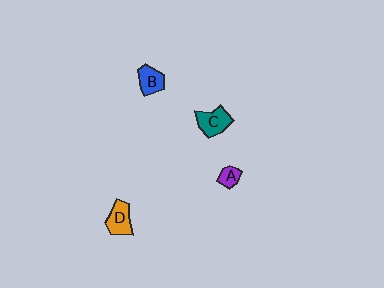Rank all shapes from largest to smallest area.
From largest to smallest: C (teal), D (orange), B (blue), A (purple).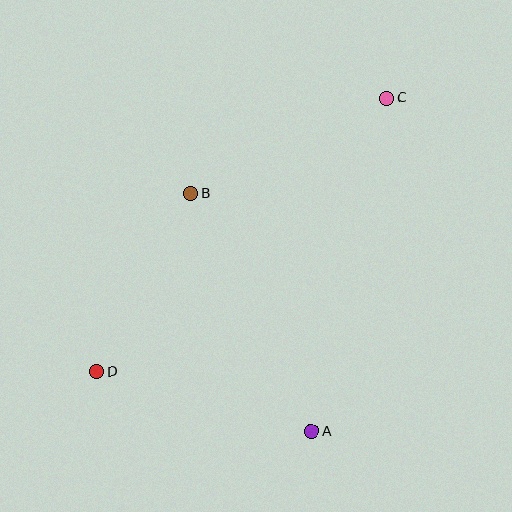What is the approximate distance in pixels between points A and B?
The distance between A and B is approximately 266 pixels.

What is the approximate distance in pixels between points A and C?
The distance between A and C is approximately 342 pixels.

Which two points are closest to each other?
Points B and D are closest to each other.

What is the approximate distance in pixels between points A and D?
The distance between A and D is approximately 223 pixels.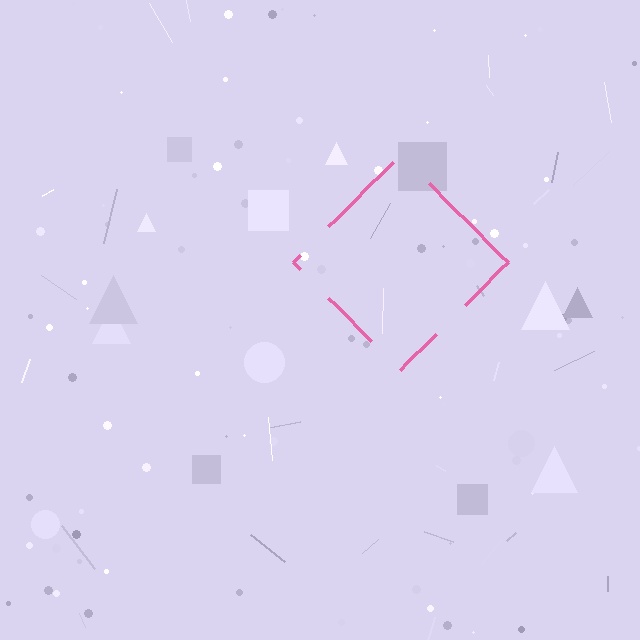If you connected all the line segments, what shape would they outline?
They would outline a diamond.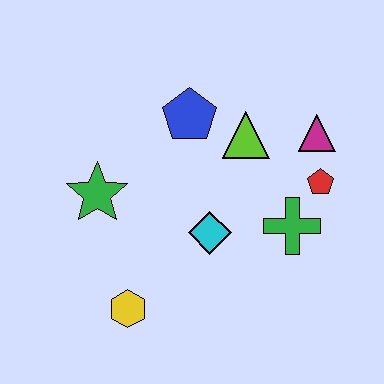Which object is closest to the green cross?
The red pentagon is closest to the green cross.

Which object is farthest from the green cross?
The green star is farthest from the green cross.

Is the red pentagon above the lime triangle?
No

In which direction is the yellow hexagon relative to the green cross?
The yellow hexagon is to the left of the green cross.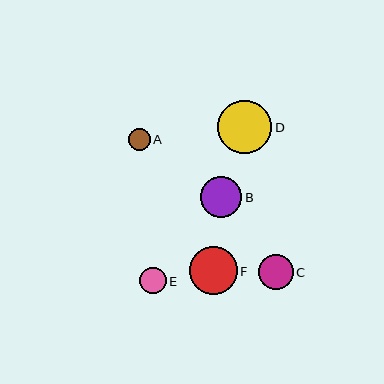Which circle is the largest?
Circle D is the largest with a size of approximately 54 pixels.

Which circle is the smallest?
Circle A is the smallest with a size of approximately 22 pixels.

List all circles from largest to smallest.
From largest to smallest: D, F, B, C, E, A.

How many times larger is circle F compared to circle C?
Circle F is approximately 1.4 times the size of circle C.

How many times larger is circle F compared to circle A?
Circle F is approximately 2.2 times the size of circle A.